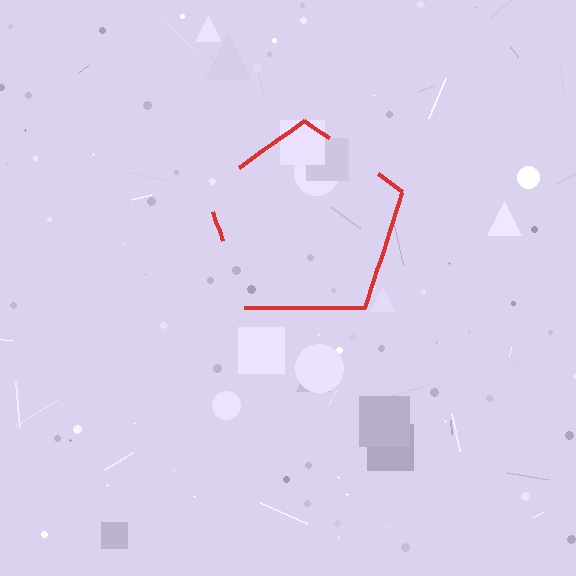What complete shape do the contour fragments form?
The contour fragments form a pentagon.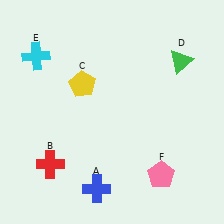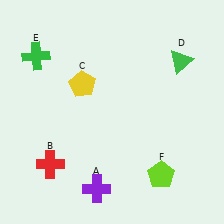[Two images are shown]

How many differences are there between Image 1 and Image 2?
There are 3 differences between the two images.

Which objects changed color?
A changed from blue to purple. E changed from cyan to green. F changed from pink to lime.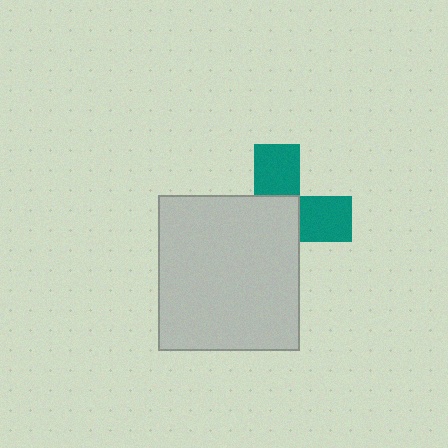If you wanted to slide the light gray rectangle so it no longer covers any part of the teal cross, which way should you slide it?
Slide it toward the lower-left — that is the most direct way to separate the two shapes.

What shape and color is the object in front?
The object in front is a light gray rectangle.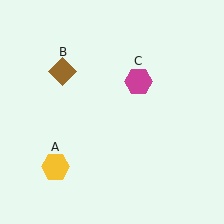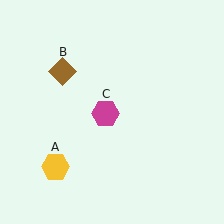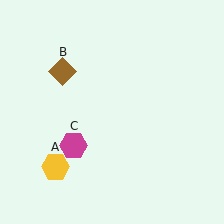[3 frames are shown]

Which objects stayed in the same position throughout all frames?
Yellow hexagon (object A) and brown diamond (object B) remained stationary.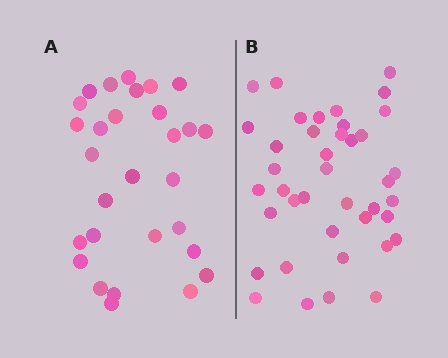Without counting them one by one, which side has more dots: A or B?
Region B (the right region) has more dots.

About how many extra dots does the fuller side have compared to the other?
Region B has roughly 12 or so more dots than region A.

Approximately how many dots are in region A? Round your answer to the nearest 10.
About 30 dots. (The exact count is 29, which rounds to 30.)